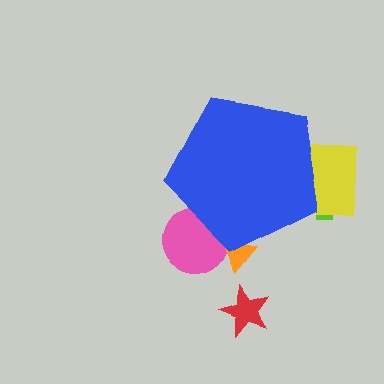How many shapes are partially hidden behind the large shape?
4 shapes are partially hidden.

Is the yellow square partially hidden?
Yes, the yellow square is partially hidden behind the blue pentagon.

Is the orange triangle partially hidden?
Yes, the orange triangle is partially hidden behind the blue pentagon.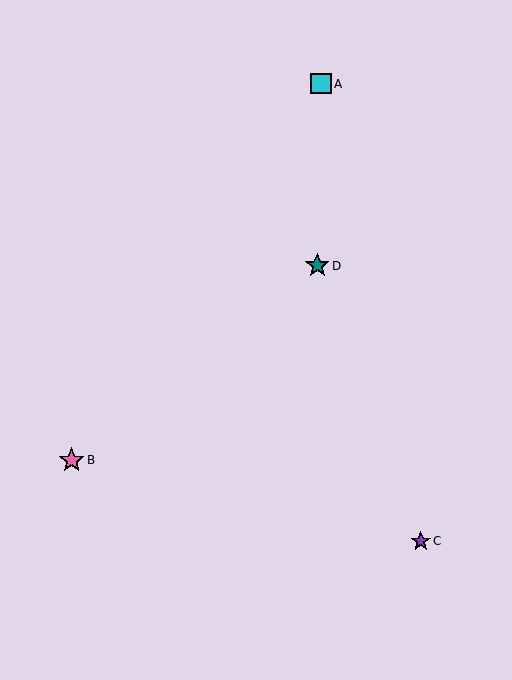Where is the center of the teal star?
The center of the teal star is at (317, 266).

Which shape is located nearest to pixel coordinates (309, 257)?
The teal star (labeled D) at (317, 266) is nearest to that location.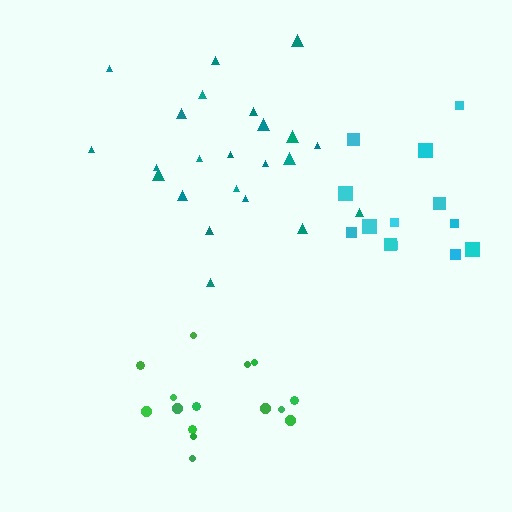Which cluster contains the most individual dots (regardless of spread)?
Teal (23).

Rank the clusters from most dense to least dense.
cyan, green, teal.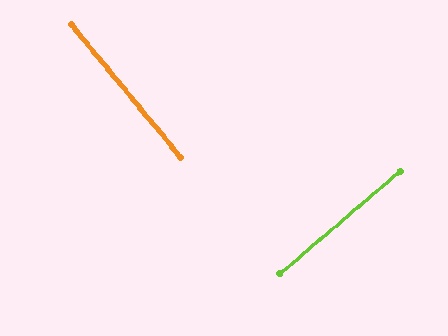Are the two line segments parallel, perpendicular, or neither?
Perpendicular — they meet at approximately 89°.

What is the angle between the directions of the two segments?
Approximately 89 degrees.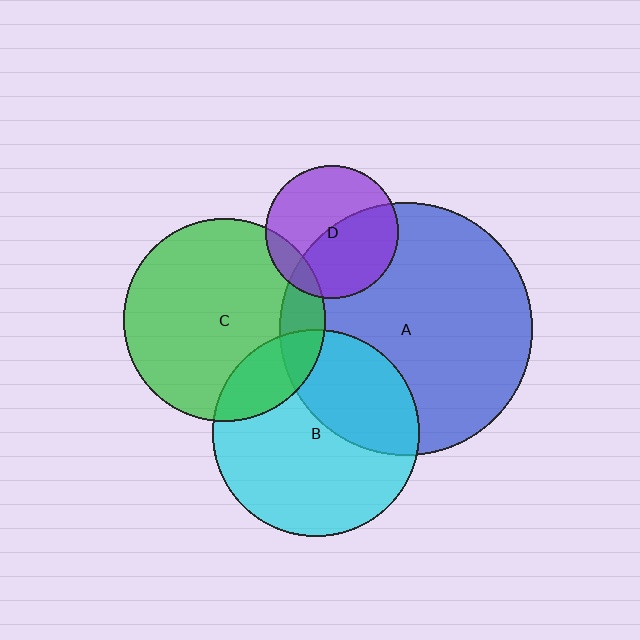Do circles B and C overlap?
Yes.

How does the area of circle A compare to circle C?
Approximately 1.6 times.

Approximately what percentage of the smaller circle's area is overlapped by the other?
Approximately 20%.